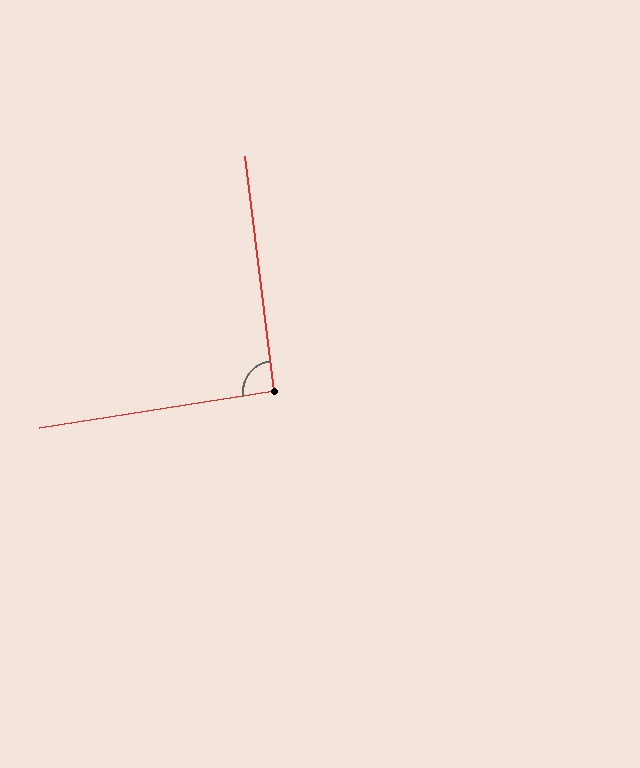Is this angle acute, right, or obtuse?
It is approximately a right angle.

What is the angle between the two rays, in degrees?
Approximately 92 degrees.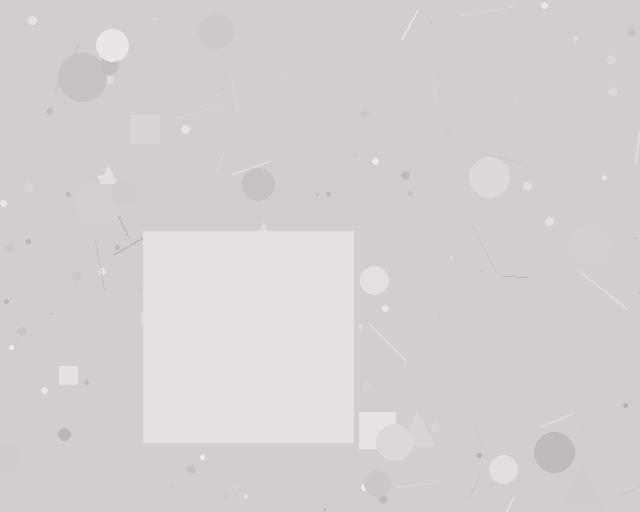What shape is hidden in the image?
A square is hidden in the image.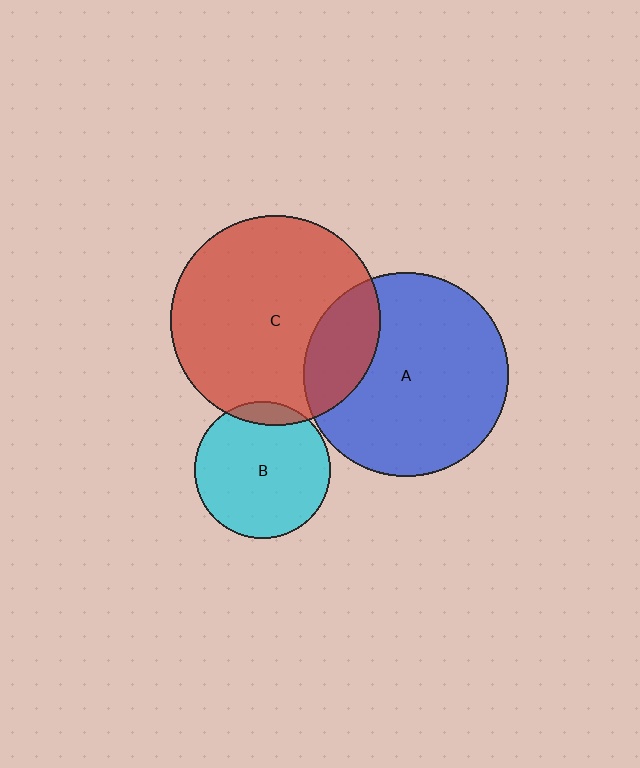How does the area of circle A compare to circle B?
Approximately 2.2 times.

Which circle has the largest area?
Circle C (red).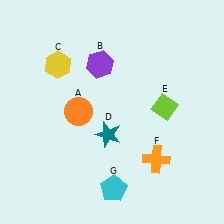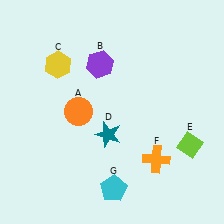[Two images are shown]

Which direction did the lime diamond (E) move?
The lime diamond (E) moved down.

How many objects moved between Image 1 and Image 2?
1 object moved between the two images.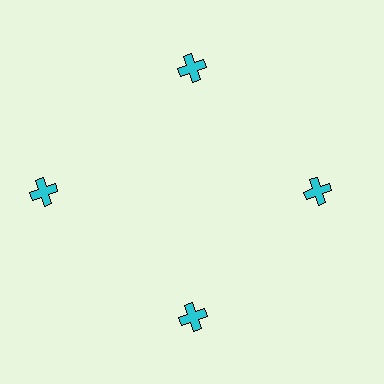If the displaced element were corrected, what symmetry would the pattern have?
It would have 4-fold rotational symmetry — the pattern would map onto itself every 90 degrees.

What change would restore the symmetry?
The symmetry would be restored by moving it inward, back onto the ring so that all 4 crosses sit at equal angles and equal distance from the center.